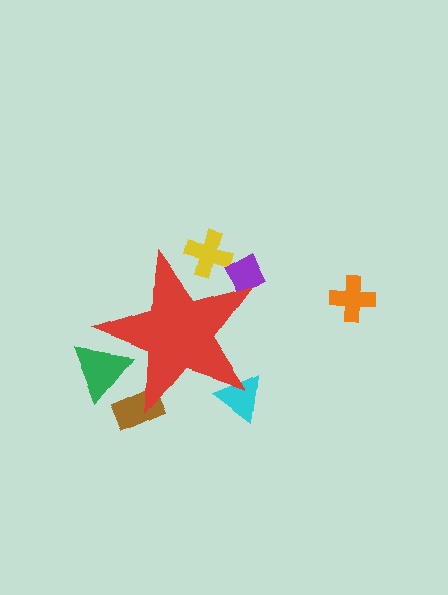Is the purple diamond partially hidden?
Yes, the purple diamond is partially hidden behind the red star.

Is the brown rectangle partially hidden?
Yes, the brown rectangle is partially hidden behind the red star.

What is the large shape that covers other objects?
A red star.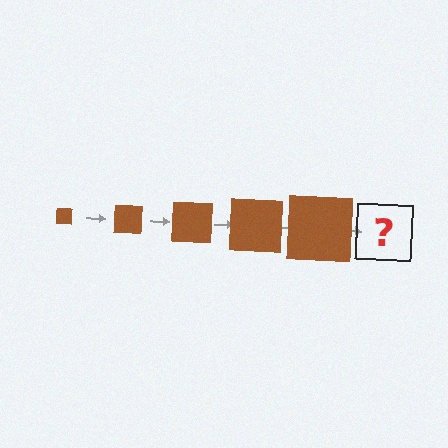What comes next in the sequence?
The next element should be a brown square, larger than the previous one.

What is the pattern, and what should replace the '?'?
The pattern is that the square gets progressively larger each step. The '?' should be a brown square, larger than the previous one.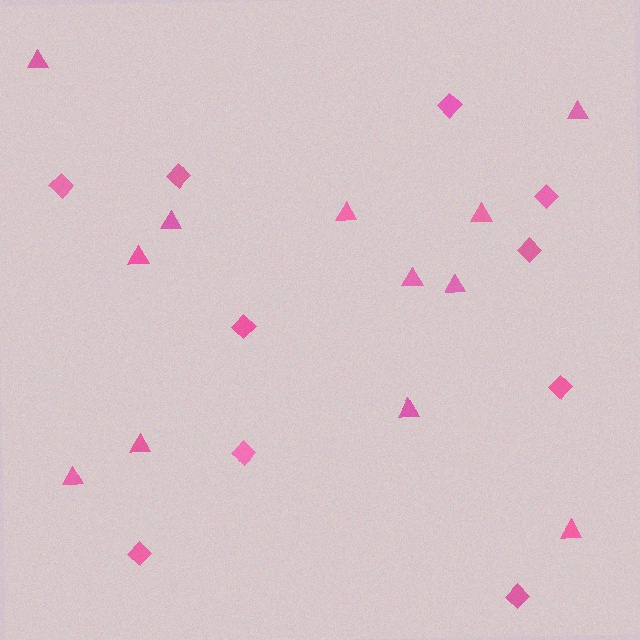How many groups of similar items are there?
There are 2 groups: one group of diamonds (10) and one group of triangles (12).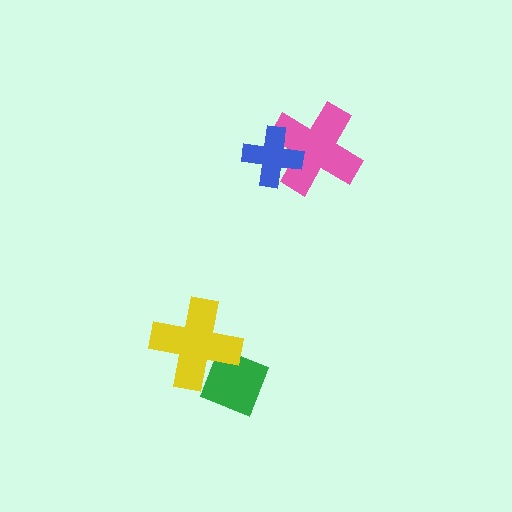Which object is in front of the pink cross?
The blue cross is in front of the pink cross.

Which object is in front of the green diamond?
The yellow cross is in front of the green diamond.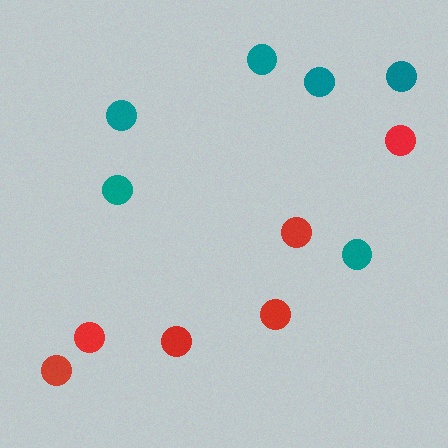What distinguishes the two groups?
There are 2 groups: one group of teal circles (6) and one group of red circles (6).